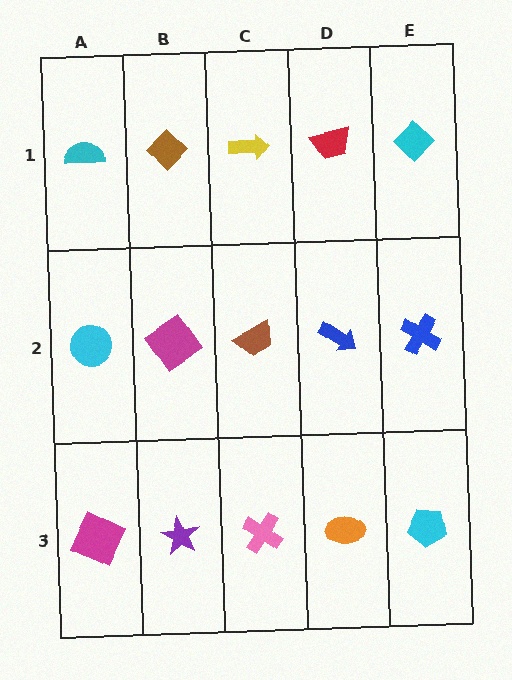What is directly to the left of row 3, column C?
A purple star.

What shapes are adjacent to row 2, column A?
A cyan semicircle (row 1, column A), a magenta square (row 3, column A), a magenta diamond (row 2, column B).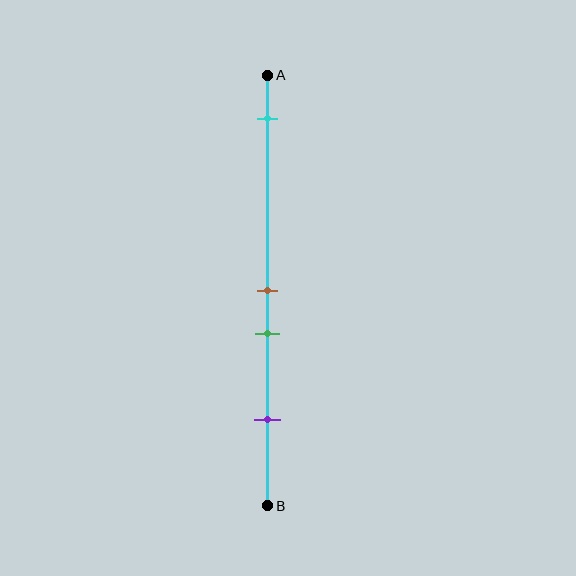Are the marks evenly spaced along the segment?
No, the marks are not evenly spaced.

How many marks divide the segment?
There are 4 marks dividing the segment.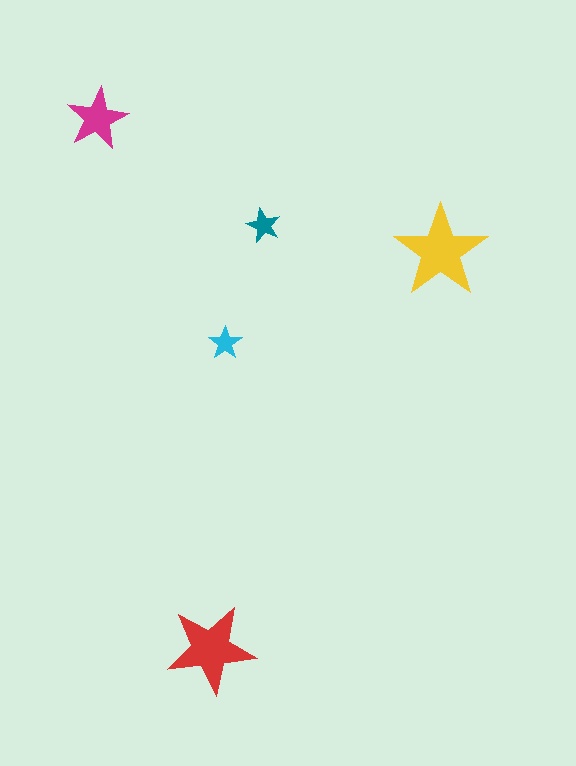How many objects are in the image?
There are 5 objects in the image.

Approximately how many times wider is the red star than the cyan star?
About 2.5 times wider.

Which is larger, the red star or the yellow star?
The yellow one.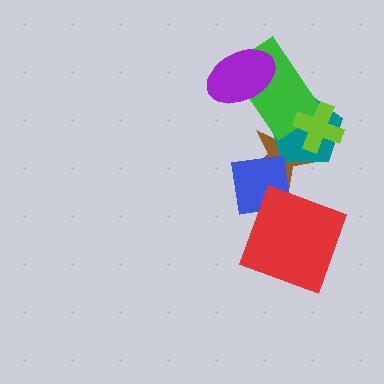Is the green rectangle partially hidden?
Yes, it is partially covered by another shape.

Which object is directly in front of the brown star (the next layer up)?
The teal pentagon is directly in front of the brown star.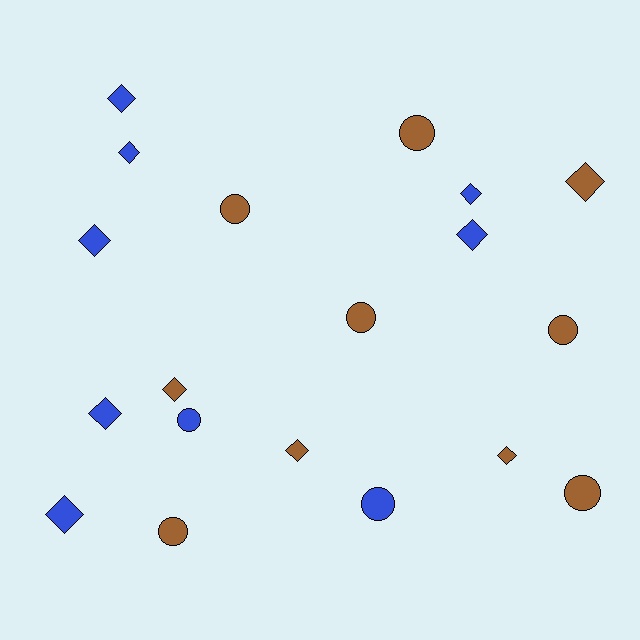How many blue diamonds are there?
There are 7 blue diamonds.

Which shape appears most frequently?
Diamond, with 11 objects.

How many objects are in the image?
There are 19 objects.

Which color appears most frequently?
Brown, with 10 objects.